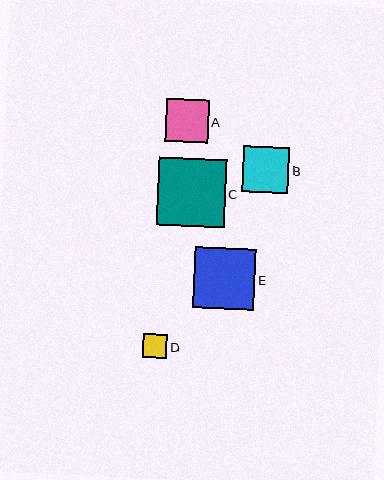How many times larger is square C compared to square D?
Square C is approximately 2.8 times the size of square D.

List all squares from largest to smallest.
From largest to smallest: C, E, B, A, D.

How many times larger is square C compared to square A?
Square C is approximately 1.6 times the size of square A.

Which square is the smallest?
Square D is the smallest with a size of approximately 24 pixels.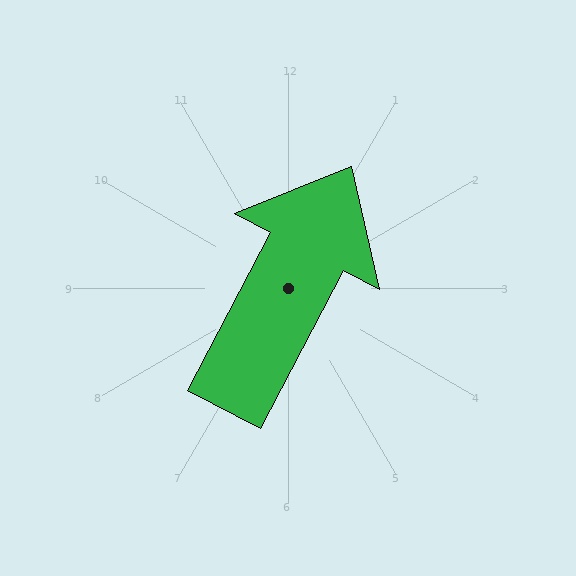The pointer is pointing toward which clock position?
Roughly 1 o'clock.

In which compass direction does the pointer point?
Northeast.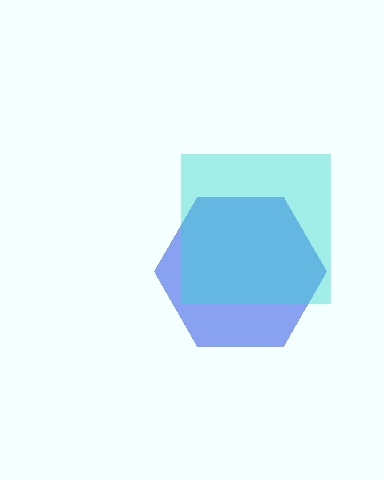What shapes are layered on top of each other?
The layered shapes are: a blue hexagon, a cyan square.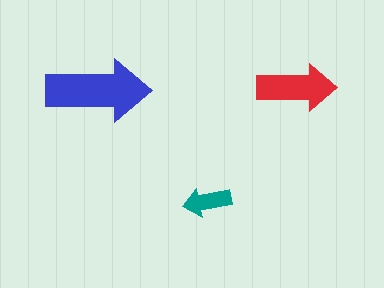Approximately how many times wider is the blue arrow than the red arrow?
About 1.5 times wider.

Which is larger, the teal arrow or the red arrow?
The red one.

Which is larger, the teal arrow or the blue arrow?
The blue one.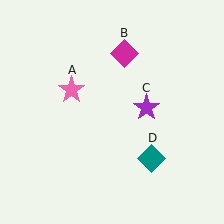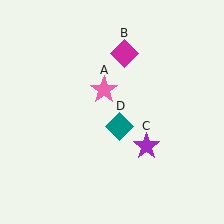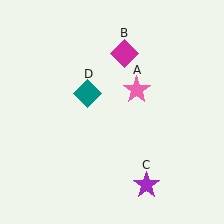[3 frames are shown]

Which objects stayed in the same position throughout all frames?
Magenta diamond (object B) remained stationary.